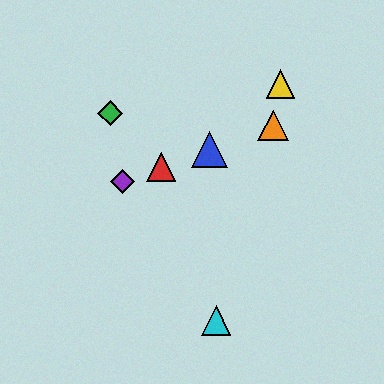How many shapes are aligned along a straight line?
4 shapes (the red triangle, the blue triangle, the purple diamond, the orange triangle) are aligned along a straight line.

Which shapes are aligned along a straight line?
The red triangle, the blue triangle, the purple diamond, the orange triangle are aligned along a straight line.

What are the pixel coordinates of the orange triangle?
The orange triangle is at (273, 126).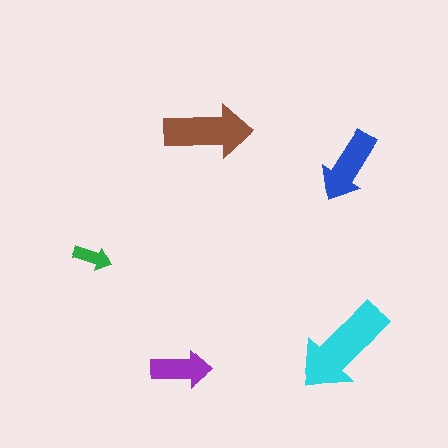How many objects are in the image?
There are 5 objects in the image.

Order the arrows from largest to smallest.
the cyan one, the brown one, the blue one, the purple one, the green one.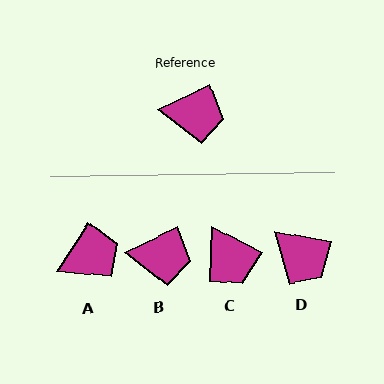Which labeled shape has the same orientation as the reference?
B.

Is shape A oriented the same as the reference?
No, it is off by about 32 degrees.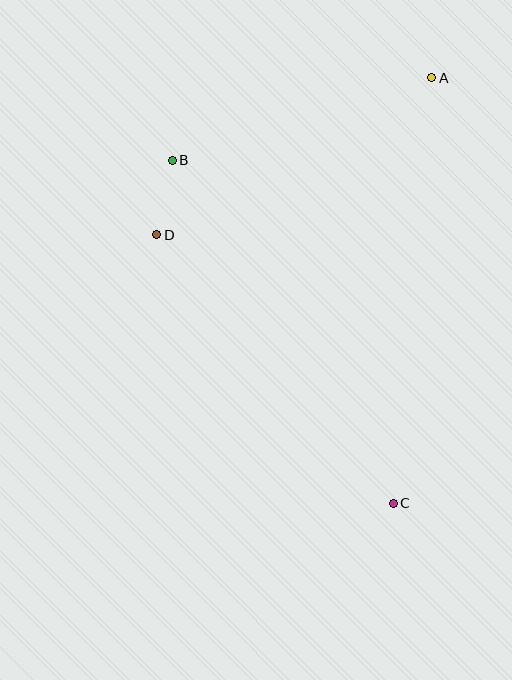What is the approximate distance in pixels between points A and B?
The distance between A and B is approximately 272 pixels.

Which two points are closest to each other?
Points B and D are closest to each other.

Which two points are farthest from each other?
Points A and C are farthest from each other.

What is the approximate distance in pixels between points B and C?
The distance between B and C is approximately 408 pixels.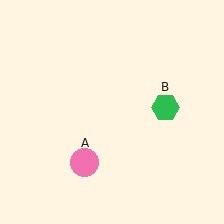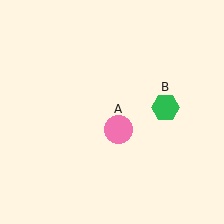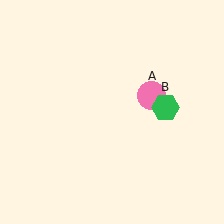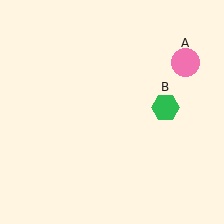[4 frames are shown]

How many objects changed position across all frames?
1 object changed position: pink circle (object A).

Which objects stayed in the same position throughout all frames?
Green hexagon (object B) remained stationary.